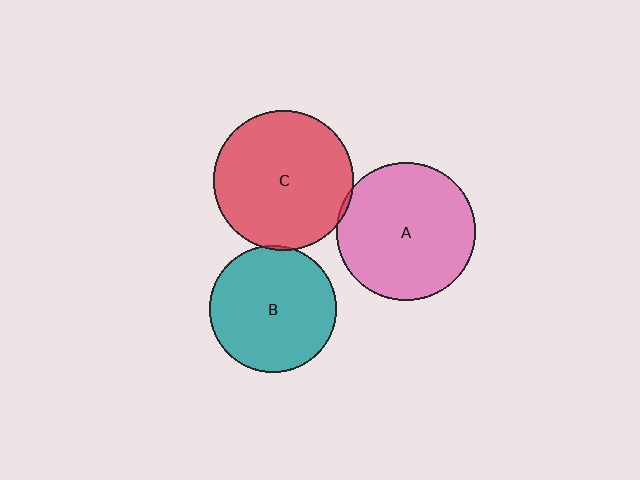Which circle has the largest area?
Circle C (red).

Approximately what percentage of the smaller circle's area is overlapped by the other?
Approximately 5%.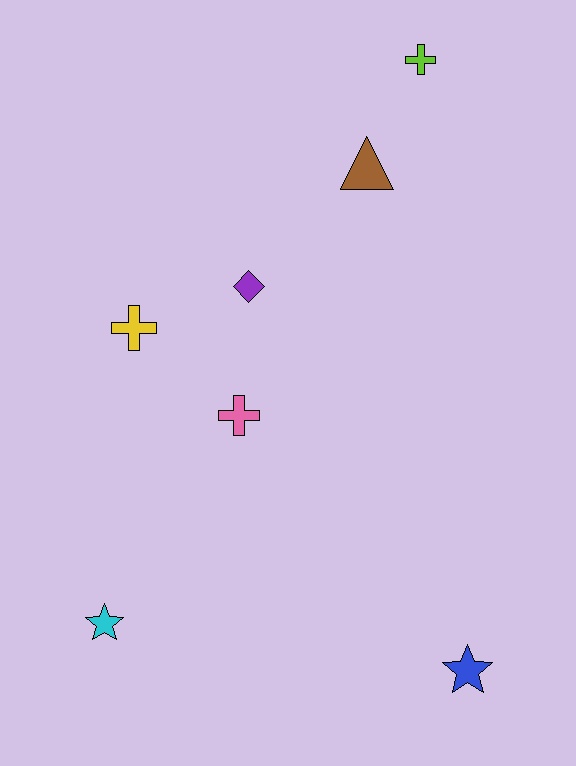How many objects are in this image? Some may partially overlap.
There are 7 objects.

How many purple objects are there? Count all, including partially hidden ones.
There is 1 purple object.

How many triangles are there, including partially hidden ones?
There is 1 triangle.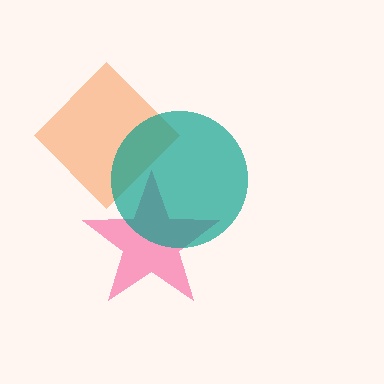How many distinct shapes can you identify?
There are 3 distinct shapes: a pink star, an orange diamond, a teal circle.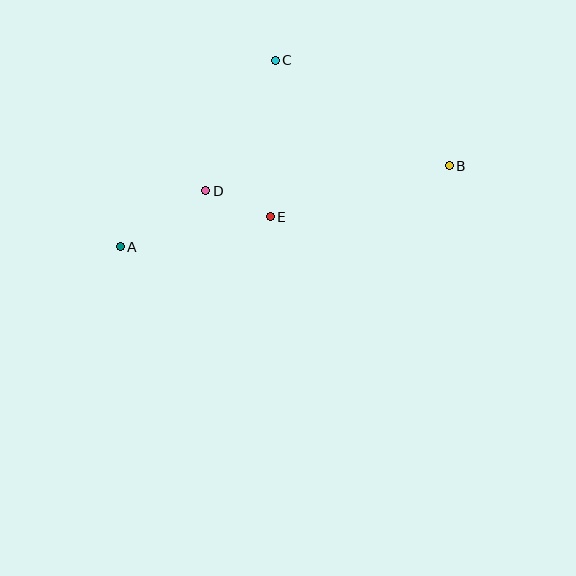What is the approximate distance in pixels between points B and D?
The distance between B and D is approximately 244 pixels.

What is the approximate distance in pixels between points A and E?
The distance between A and E is approximately 153 pixels.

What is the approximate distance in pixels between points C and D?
The distance between C and D is approximately 148 pixels.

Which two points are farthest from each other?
Points A and B are farthest from each other.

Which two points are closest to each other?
Points D and E are closest to each other.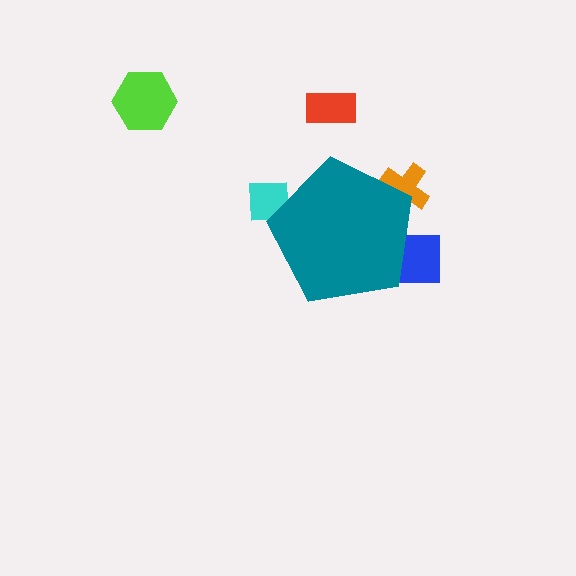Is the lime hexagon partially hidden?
No, the lime hexagon is fully visible.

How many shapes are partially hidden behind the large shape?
3 shapes are partially hidden.